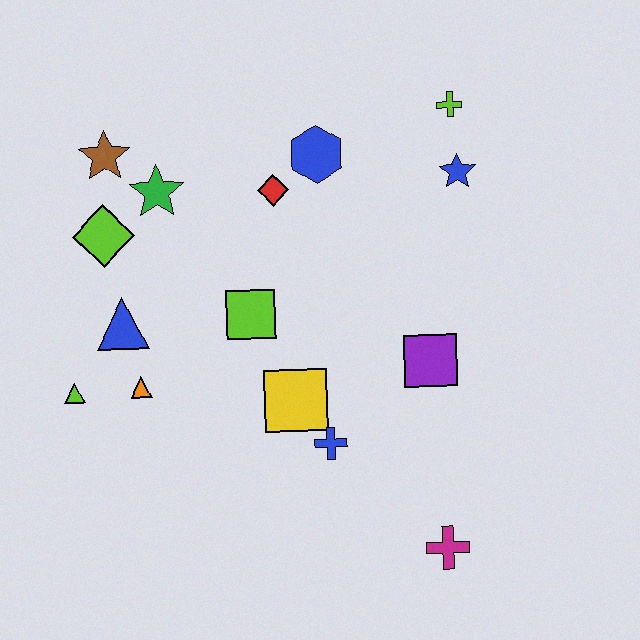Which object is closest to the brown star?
The green star is closest to the brown star.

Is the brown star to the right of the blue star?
No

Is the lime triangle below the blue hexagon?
Yes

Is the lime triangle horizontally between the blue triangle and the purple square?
No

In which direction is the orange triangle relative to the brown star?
The orange triangle is below the brown star.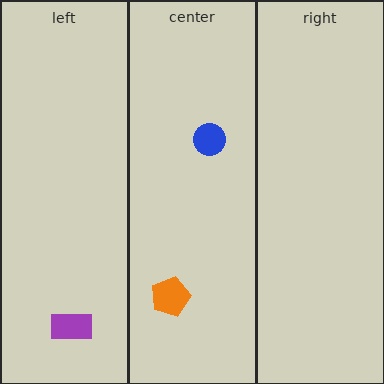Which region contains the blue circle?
The center region.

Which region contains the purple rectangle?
The left region.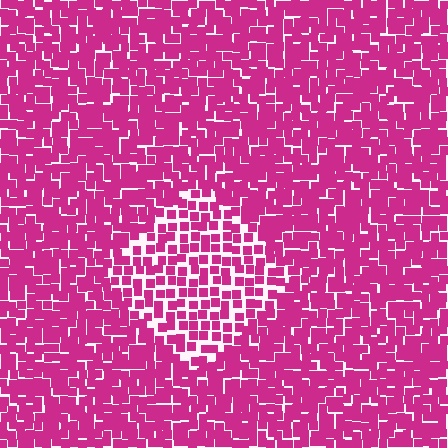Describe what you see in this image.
The image contains small magenta elements arranged at two different densities. A diamond-shaped region is visible where the elements are less densely packed than the surrounding area.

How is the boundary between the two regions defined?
The boundary is defined by a change in element density (approximately 1.7x ratio). All elements are the same color, size, and shape.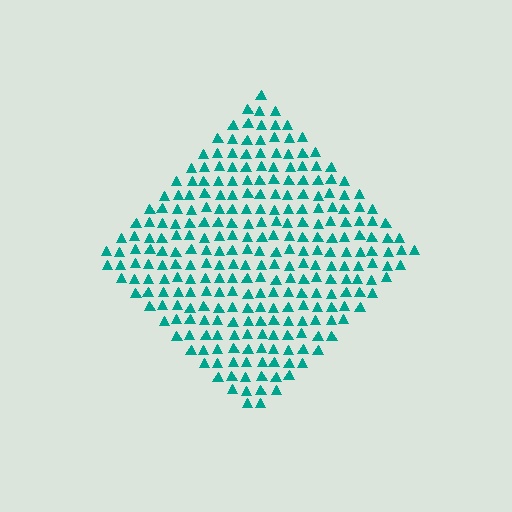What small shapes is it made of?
It is made of small triangles.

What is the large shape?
The large shape is a diamond.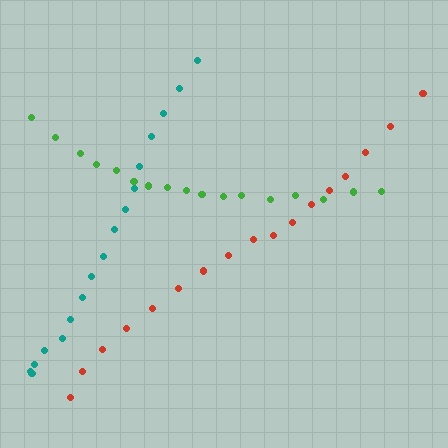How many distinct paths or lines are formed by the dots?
There are 3 distinct paths.